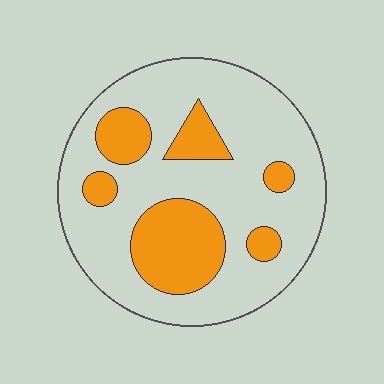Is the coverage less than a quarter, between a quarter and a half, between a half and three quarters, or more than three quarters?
Between a quarter and a half.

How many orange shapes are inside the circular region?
6.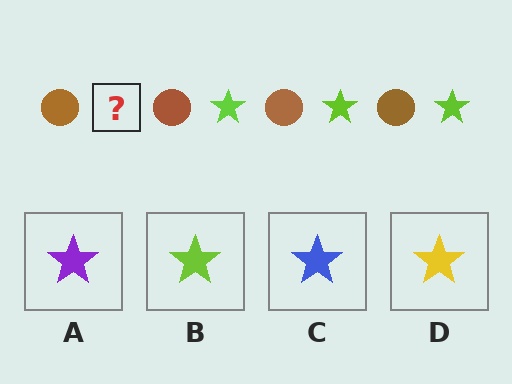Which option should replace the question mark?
Option B.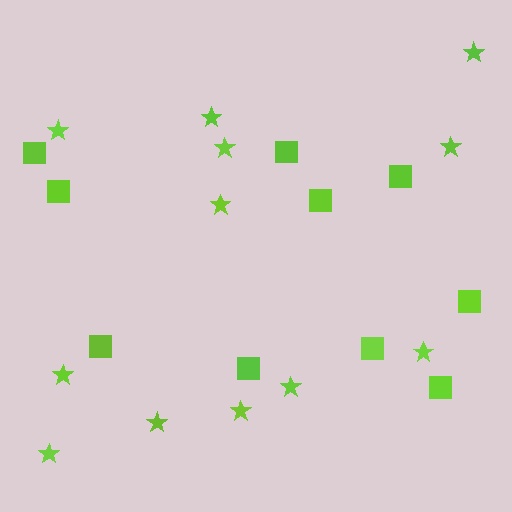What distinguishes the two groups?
There are 2 groups: one group of stars (12) and one group of squares (10).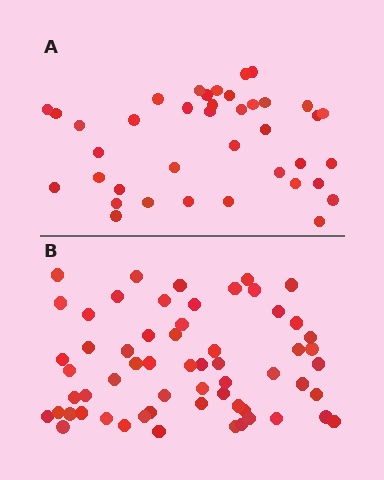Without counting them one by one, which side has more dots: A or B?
Region B (the bottom region) has more dots.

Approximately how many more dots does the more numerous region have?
Region B has approximately 20 more dots than region A.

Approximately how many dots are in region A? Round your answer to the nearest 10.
About 40 dots. (The exact count is 39, which rounds to 40.)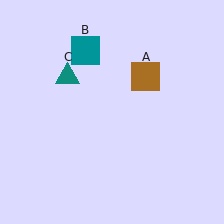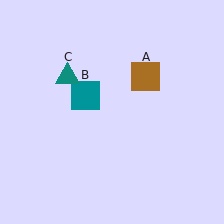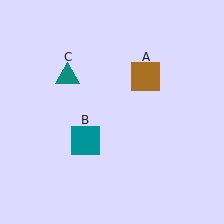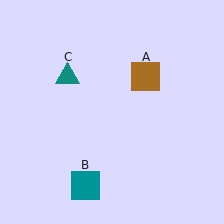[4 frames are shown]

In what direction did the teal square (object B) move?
The teal square (object B) moved down.